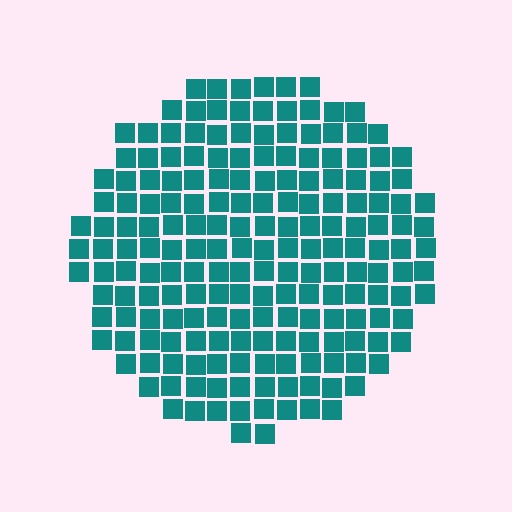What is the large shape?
The large shape is a circle.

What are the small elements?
The small elements are squares.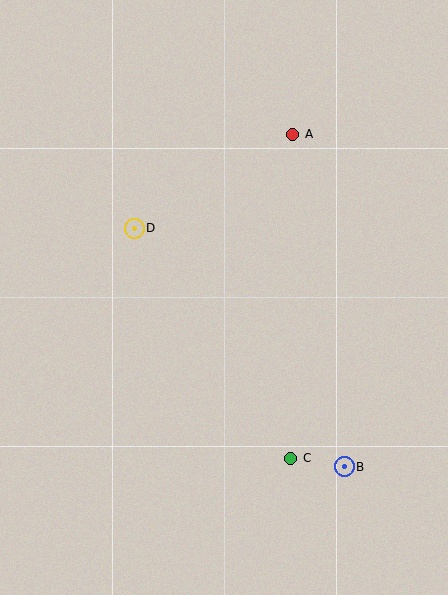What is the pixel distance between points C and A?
The distance between C and A is 324 pixels.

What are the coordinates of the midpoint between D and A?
The midpoint between D and A is at (214, 181).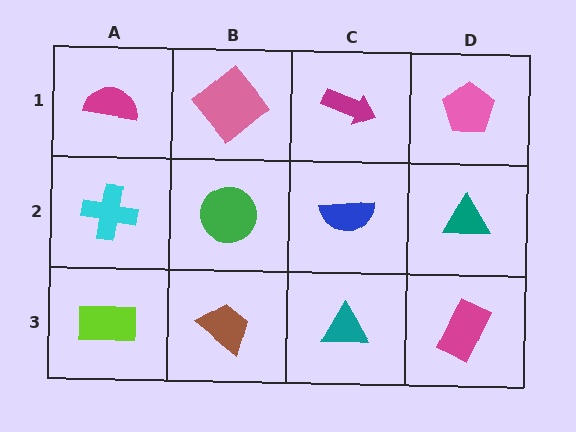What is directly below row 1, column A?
A cyan cross.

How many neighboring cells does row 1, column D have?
2.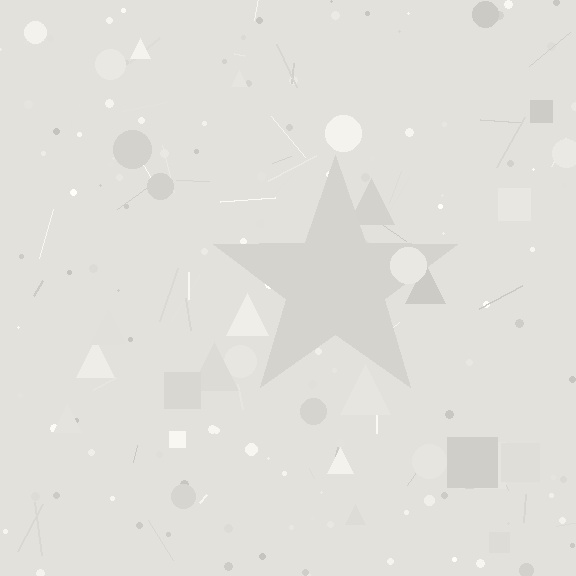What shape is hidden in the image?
A star is hidden in the image.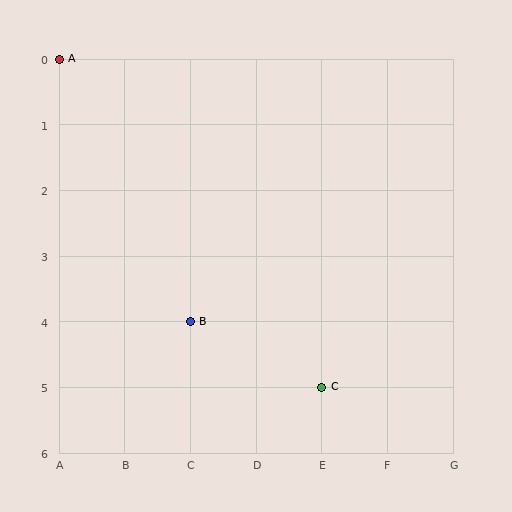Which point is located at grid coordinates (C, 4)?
Point B is at (C, 4).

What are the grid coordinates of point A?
Point A is at grid coordinates (A, 0).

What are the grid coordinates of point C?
Point C is at grid coordinates (E, 5).